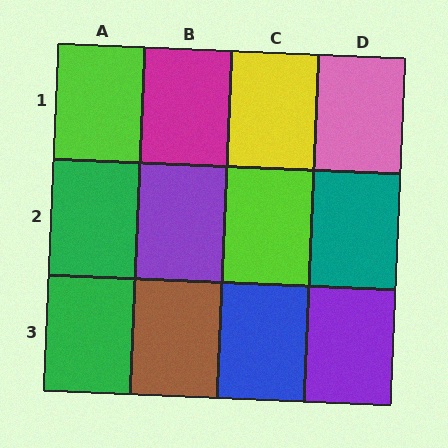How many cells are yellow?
1 cell is yellow.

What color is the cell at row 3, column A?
Green.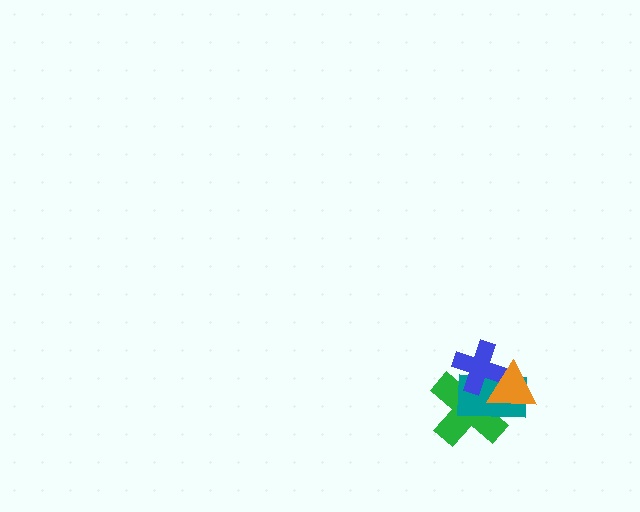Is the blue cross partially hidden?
Yes, it is partially covered by another shape.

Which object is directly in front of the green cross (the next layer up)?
The teal rectangle is directly in front of the green cross.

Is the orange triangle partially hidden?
No, no other shape covers it.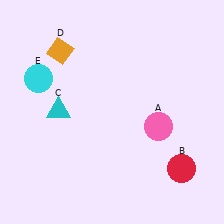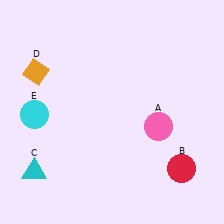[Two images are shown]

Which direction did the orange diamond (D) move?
The orange diamond (D) moved left.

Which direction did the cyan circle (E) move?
The cyan circle (E) moved down.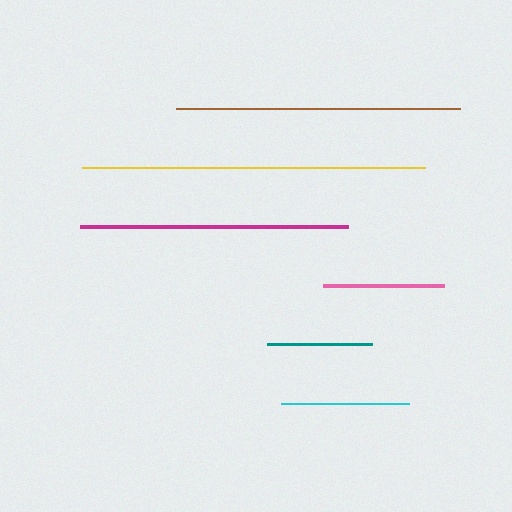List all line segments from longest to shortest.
From longest to shortest: yellow, brown, magenta, cyan, pink, teal.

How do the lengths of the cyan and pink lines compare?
The cyan and pink lines are approximately the same length.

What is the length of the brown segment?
The brown segment is approximately 284 pixels long.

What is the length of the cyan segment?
The cyan segment is approximately 128 pixels long.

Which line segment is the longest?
The yellow line is the longest at approximately 344 pixels.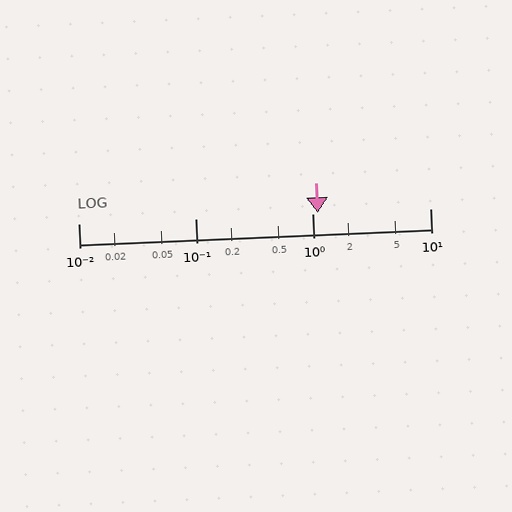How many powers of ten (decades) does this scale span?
The scale spans 3 decades, from 0.01 to 10.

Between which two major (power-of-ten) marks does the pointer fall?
The pointer is between 1 and 10.